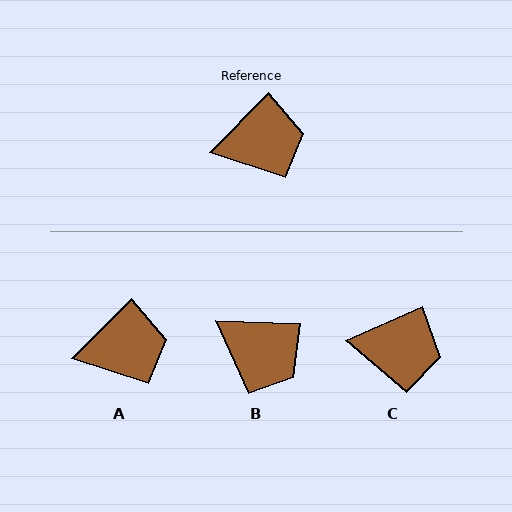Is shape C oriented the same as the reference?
No, it is off by about 22 degrees.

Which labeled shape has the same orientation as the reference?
A.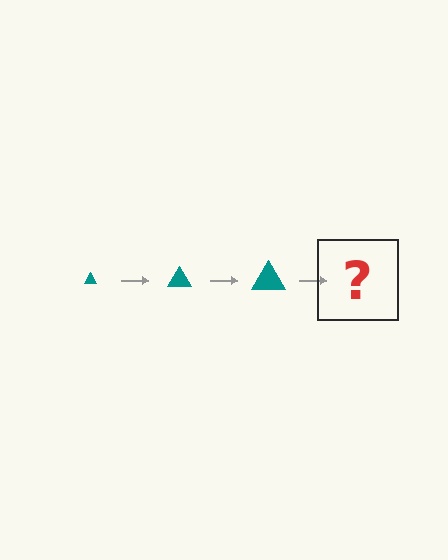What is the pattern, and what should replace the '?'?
The pattern is that the triangle gets progressively larger each step. The '?' should be a teal triangle, larger than the previous one.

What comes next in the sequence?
The next element should be a teal triangle, larger than the previous one.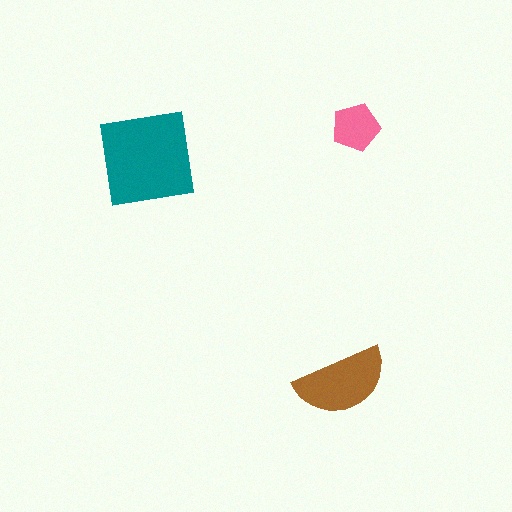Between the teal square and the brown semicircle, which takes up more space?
The teal square.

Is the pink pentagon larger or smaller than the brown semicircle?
Smaller.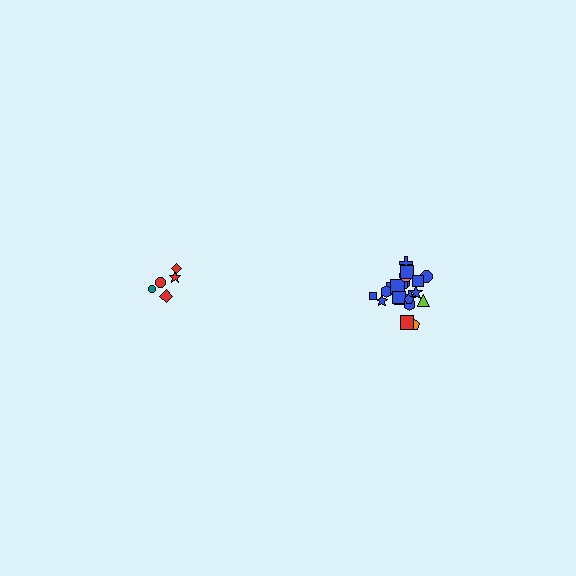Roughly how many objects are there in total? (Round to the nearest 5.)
Roughly 25 objects in total.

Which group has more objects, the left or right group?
The right group.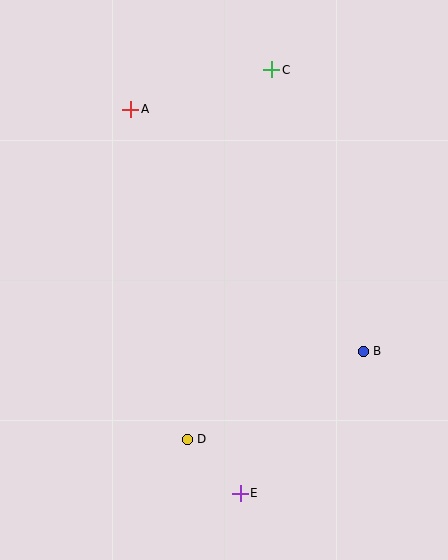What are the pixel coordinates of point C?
Point C is at (272, 70).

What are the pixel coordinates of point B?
Point B is at (363, 351).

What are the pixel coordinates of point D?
Point D is at (187, 439).